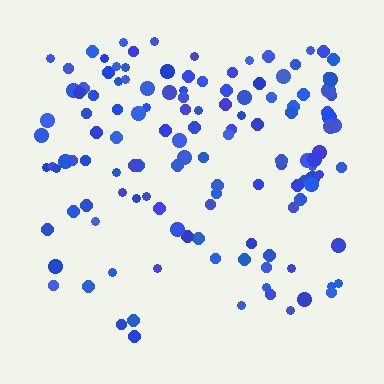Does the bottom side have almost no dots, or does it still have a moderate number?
Still a moderate number, just noticeably fewer than the top.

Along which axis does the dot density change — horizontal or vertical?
Vertical.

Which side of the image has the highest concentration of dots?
The top.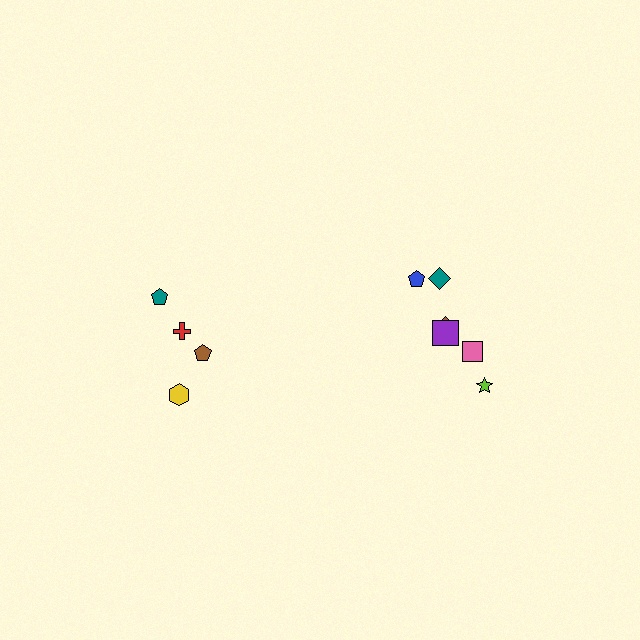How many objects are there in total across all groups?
There are 10 objects.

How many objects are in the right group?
There are 6 objects.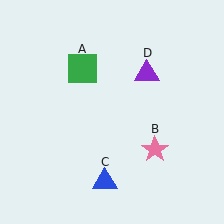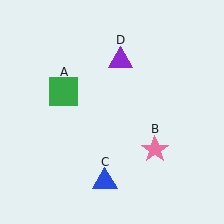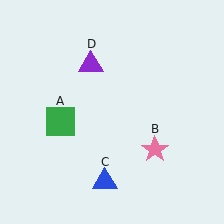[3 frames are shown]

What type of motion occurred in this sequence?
The green square (object A), purple triangle (object D) rotated counterclockwise around the center of the scene.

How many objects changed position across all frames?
2 objects changed position: green square (object A), purple triangle (object D).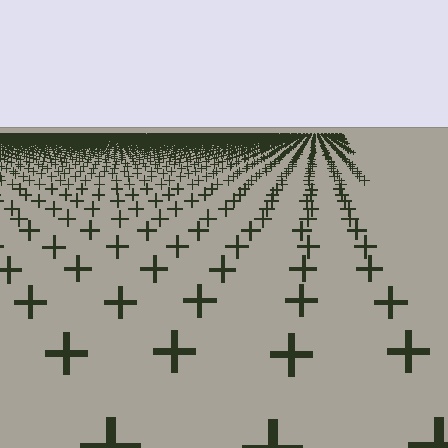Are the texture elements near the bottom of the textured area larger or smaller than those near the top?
Larger. Near the bottom, elements are closer to the viewer and appear at a bigger on-screen size.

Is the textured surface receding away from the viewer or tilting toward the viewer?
The surface is receding away from the viewer. Texture elements get smaller and denser toward the top.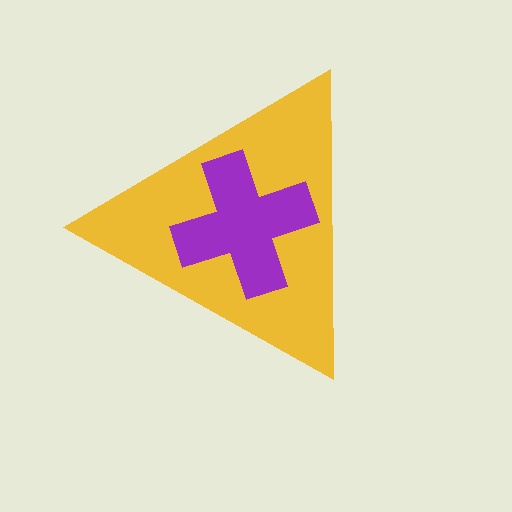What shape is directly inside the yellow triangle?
The purple cross.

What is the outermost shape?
The yellow triangle.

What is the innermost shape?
The purple cross.